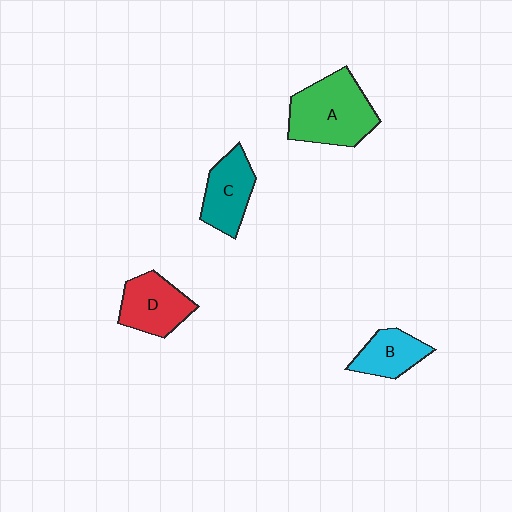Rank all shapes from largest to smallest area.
From largest to smallest: A (green), D (red), C (teal), B (cyan).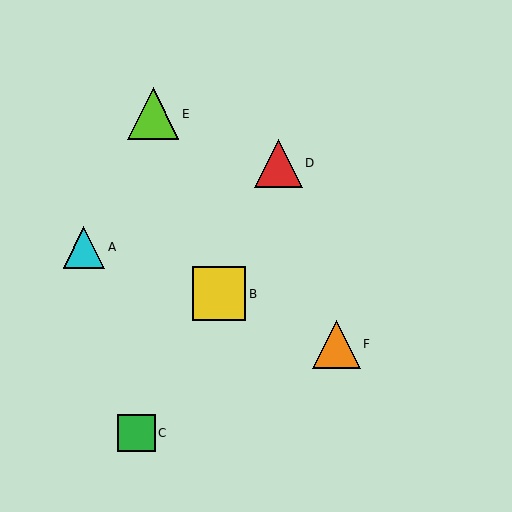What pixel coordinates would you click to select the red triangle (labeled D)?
Click at (278, 163) to select the red triangle D.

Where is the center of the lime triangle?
The center of the lime triangle is at (153, 114).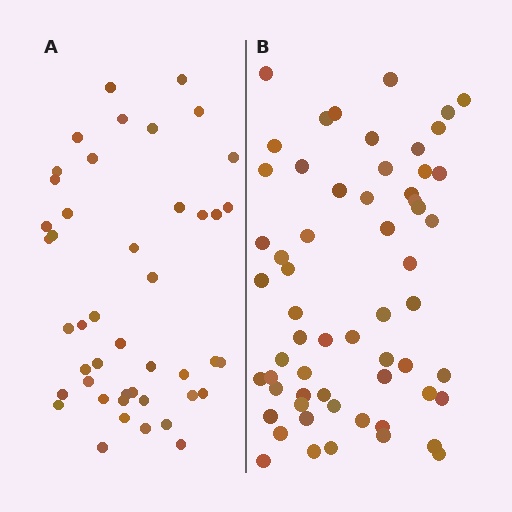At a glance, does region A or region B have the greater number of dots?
Region B (the right region) has more dots.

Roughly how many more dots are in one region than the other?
Region B has approximately 15 more dots than region A.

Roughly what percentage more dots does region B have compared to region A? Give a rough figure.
About 35% more.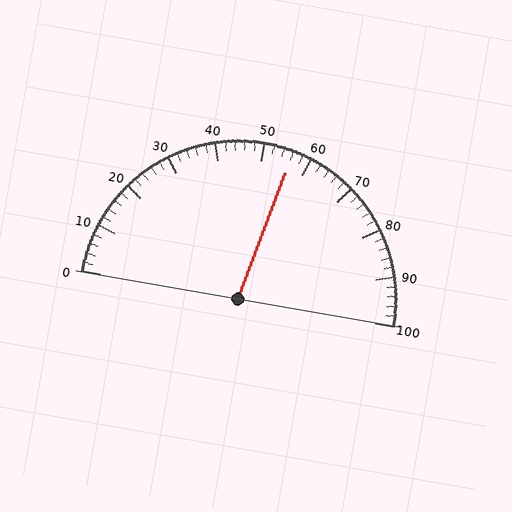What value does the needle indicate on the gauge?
The needle indicates approximately 56.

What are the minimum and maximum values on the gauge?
The gauge ranges from 0 to 100.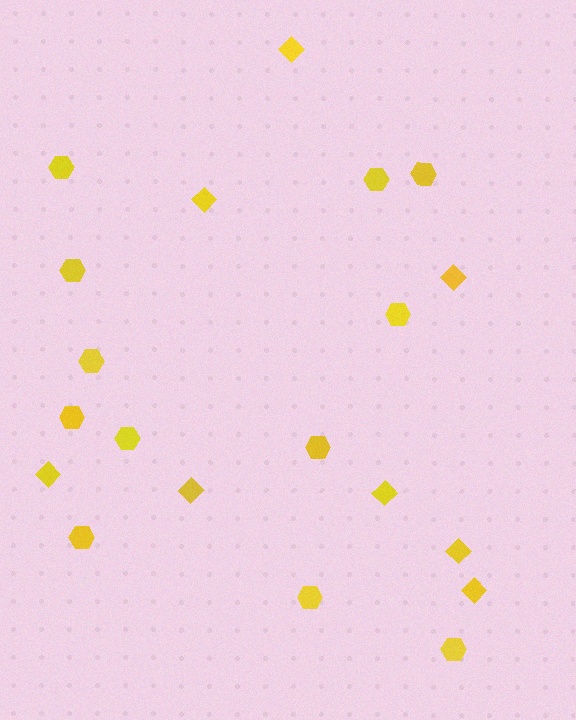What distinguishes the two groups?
There are 2 groups: one group of hexagons (12) and one group of diamonds (8).